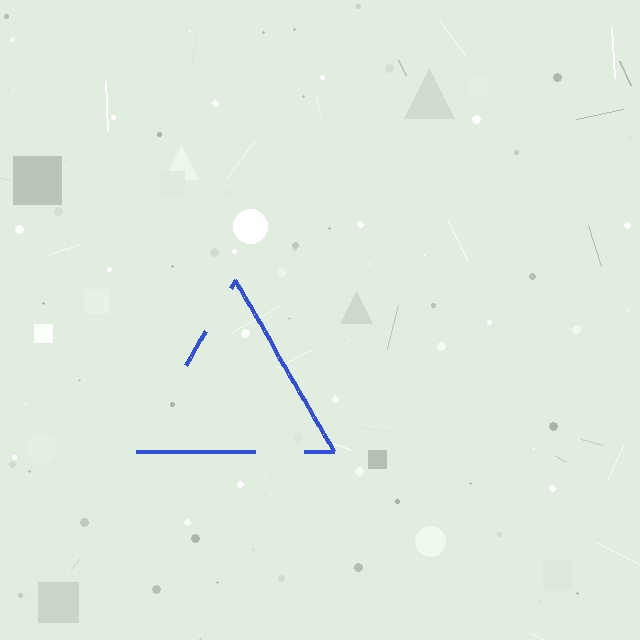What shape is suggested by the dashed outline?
The dashed outline suggests a triangle.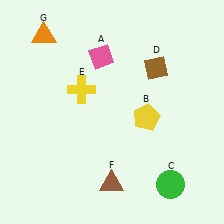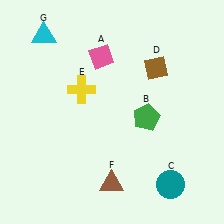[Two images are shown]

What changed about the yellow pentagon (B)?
In Image 1, B is yellow. In Image 2, it changed to green.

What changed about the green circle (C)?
In Image 1, C is green. In Image 2, it changed to teal.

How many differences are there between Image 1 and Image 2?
There are 3 differences between the two images.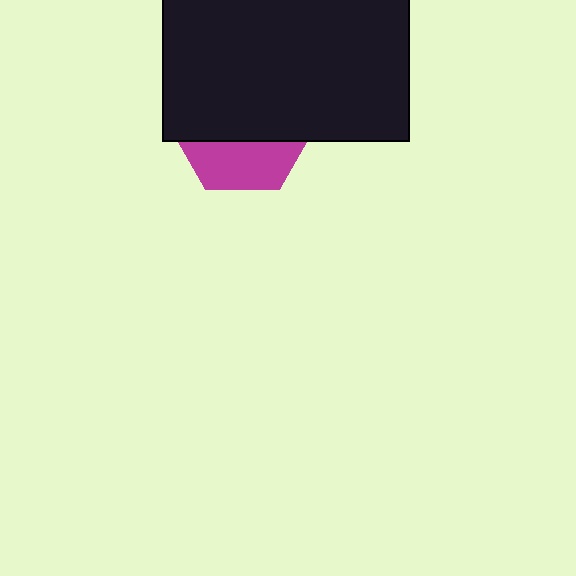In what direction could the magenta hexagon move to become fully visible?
The magenta hexagon could move down. That would shift it out from behind the black rectangle entirely.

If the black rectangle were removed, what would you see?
You would see the complete magenta hexagon.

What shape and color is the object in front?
The object in front is a black rectangle.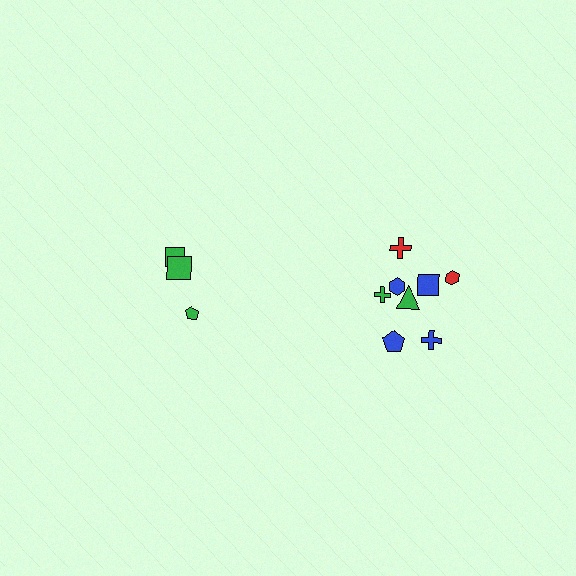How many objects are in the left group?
There are 3 objects.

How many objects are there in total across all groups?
There are 11 objects.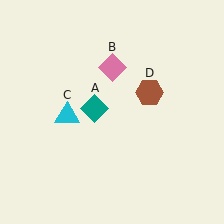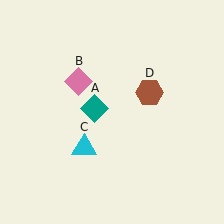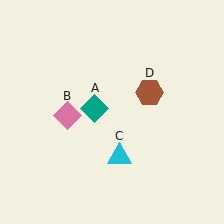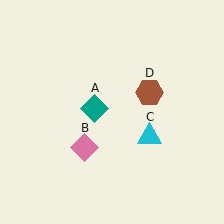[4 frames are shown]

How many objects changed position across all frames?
2 objects changed position: pink diamond (object B), cyan triangle (object C).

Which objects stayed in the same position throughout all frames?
Teal diamond (object A) and brown hexagon (object D) remained stationary.